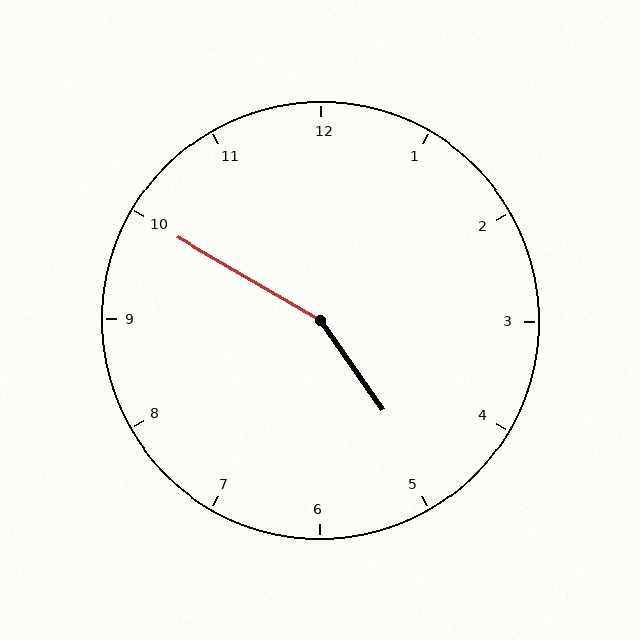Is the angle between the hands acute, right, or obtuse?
It is obtuse.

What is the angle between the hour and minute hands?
Approximately 155 degrees.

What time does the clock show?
4:50.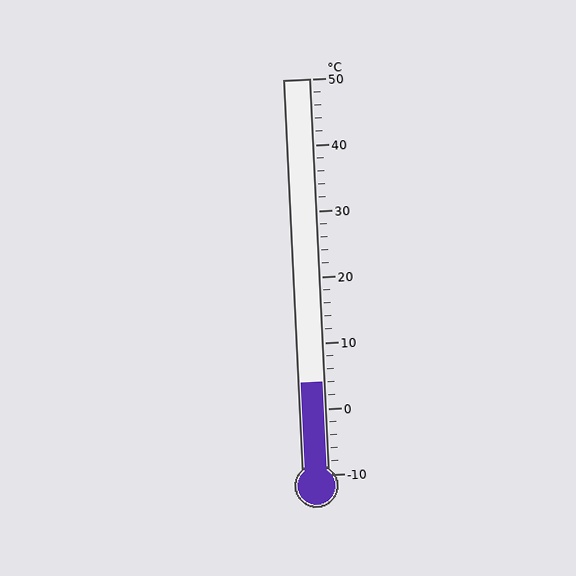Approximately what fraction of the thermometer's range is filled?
The thermometer is filled to approximately 25% of its range.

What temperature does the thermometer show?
The thermometer shows approximately 4°C.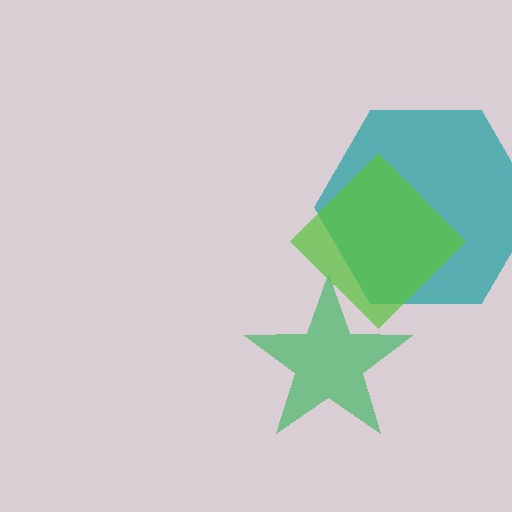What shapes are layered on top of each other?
The layered shapes are: a green star, a teal hexagon, a lime diamond.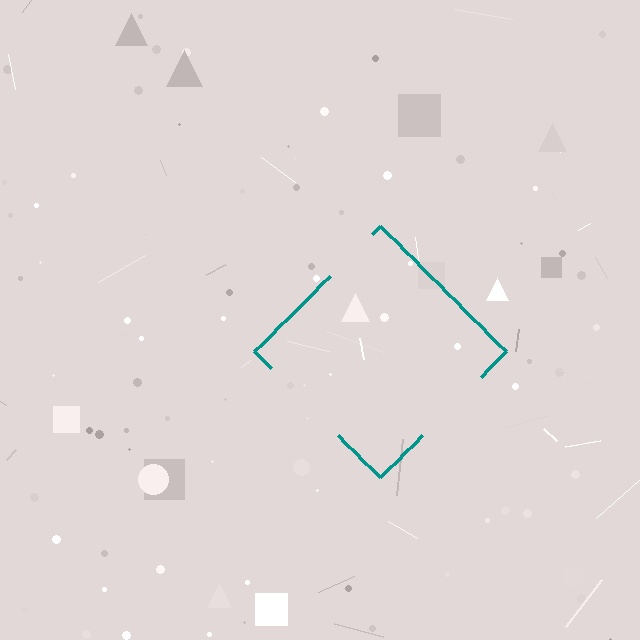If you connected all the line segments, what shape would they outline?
They would outline a diamond.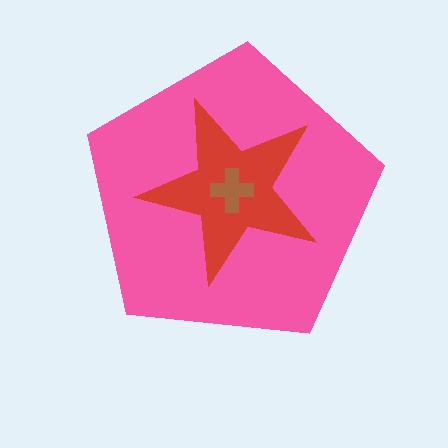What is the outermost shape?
The pink pentagon.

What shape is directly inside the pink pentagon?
The red star.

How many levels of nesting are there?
3.